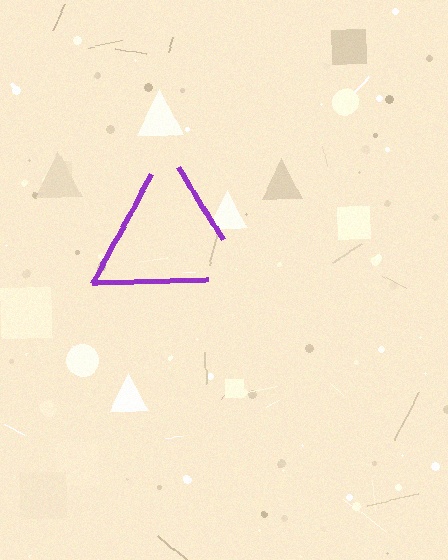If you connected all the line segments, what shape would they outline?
They would outline a triangle.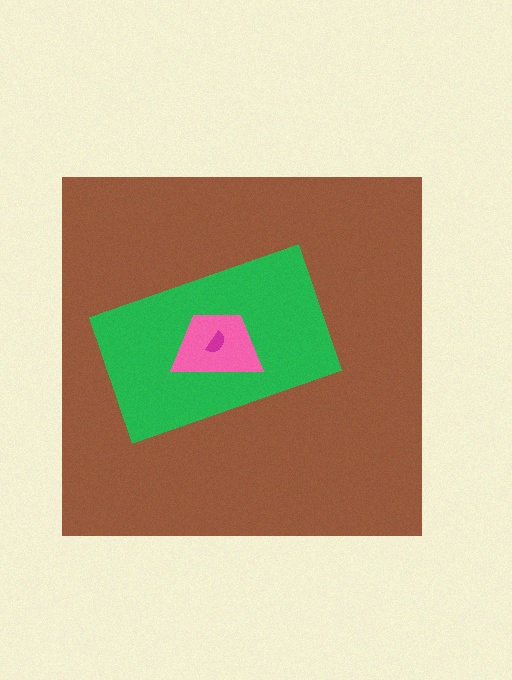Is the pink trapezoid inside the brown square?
Yes.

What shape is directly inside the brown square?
The green rectangle.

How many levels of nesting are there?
4.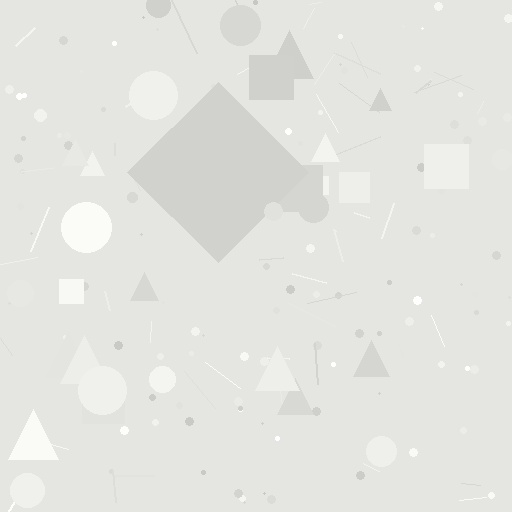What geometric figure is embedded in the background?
A diamond is embedded in the background.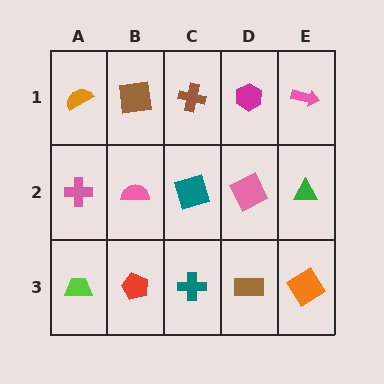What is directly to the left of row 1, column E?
A magenta hexagon.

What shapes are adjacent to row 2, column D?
A magenta hexagon (row 1, column D), a brown rectangle (row 3, column D), a teal square (row 2, column C), a green triangle (row 2, column E).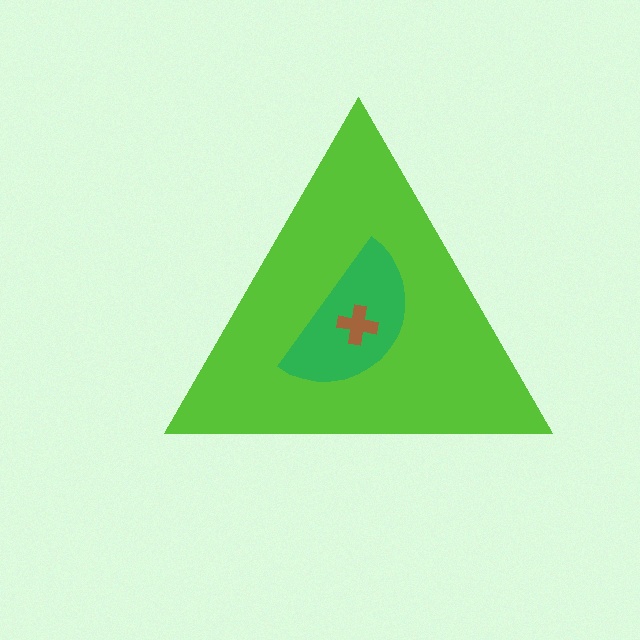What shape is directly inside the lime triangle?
The green semicircle.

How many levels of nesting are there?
3.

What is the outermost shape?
The lime triangle.